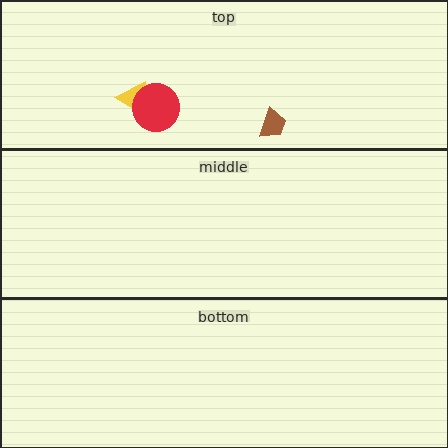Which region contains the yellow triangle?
The top region.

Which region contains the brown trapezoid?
The top region.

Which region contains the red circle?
The top region.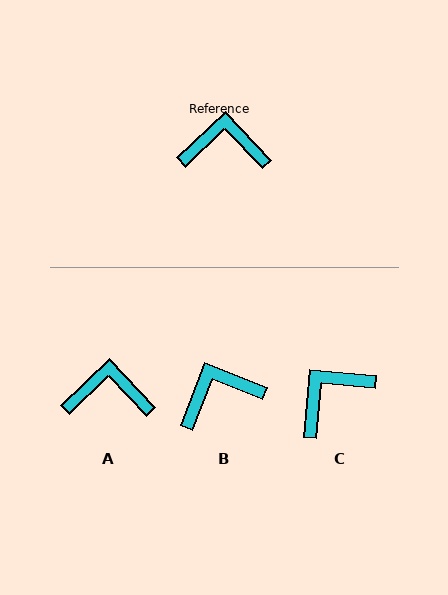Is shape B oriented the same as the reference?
No, it is off by about 25 degrees.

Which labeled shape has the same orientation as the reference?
A.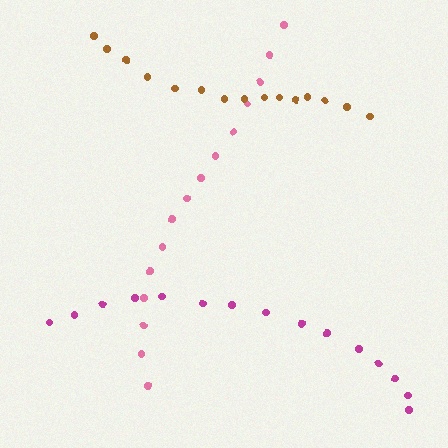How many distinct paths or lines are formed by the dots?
There are 3 distinct paths.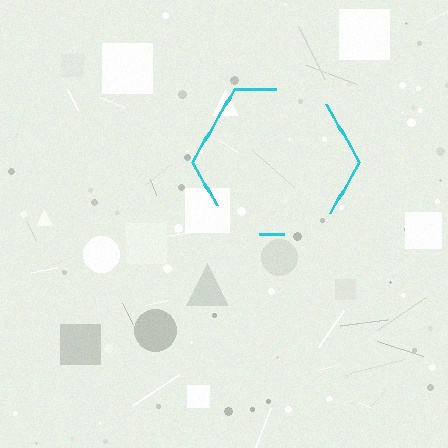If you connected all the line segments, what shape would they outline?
They would outline a hexagon.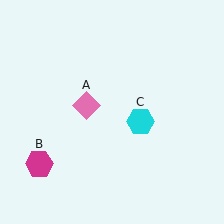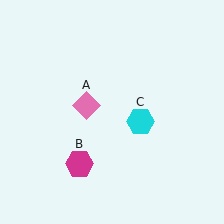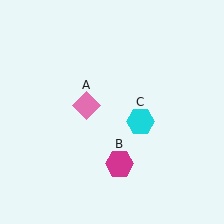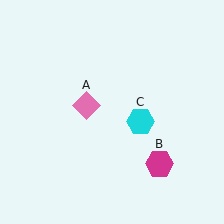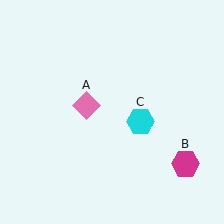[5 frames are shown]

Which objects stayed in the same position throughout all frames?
Pink diamond (object A) and cyan hexagon (object C) remained stationary.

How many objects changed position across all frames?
1 object changed position: magenta hexagon (object B).